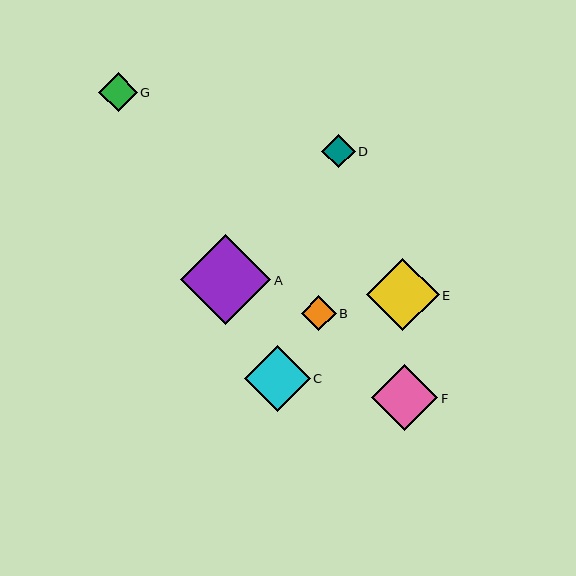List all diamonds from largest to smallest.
From largest to smallest: A, E, F, C, G, B, D.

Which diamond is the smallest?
Diamond D is the smallest with a size of approximately 33 pixels.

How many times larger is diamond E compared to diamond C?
Diamond E is approximately 1.1 times the size of diamond C.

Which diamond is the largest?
Diamond A is the largest with a size of approximately 90 pixels.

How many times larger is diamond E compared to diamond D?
Diamond E is approximately 2.2 times the size of diamond D.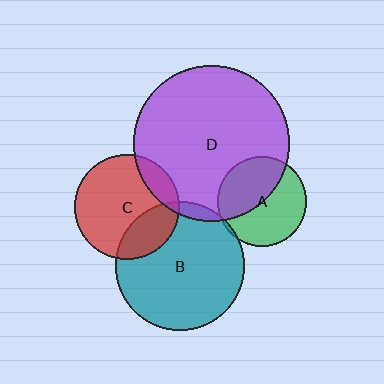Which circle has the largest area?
Circle D (purple).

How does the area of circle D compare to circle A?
Approximately 3.0 times.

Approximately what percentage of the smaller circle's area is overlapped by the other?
Approximately 5%.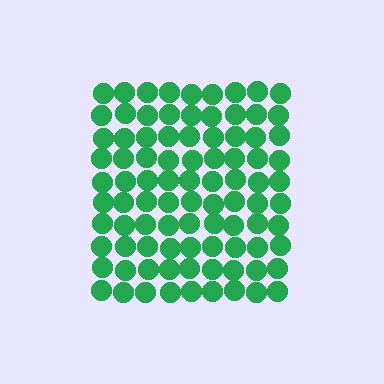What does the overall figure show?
The overall figure shows a square.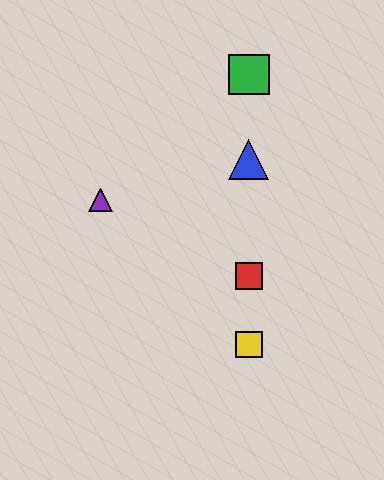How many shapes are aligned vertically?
4 shapes (the red square, the blue triangle, the green square, the yellow square) are aligned vertically.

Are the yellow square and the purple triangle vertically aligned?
No, the yellow square is at x≈249 and the purple triangle is at x≈101.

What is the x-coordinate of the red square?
The red square is at x≈249.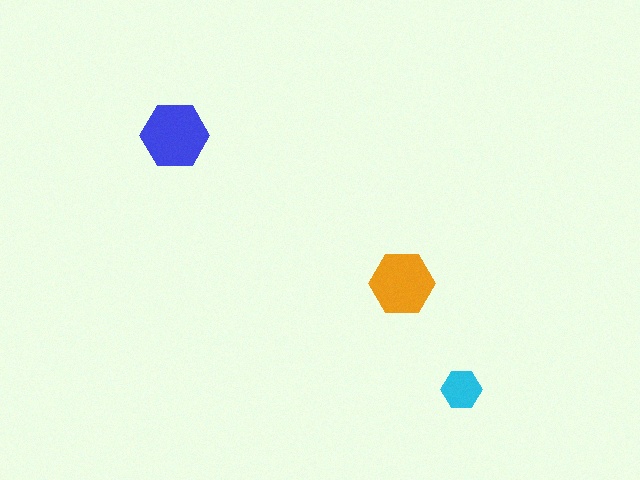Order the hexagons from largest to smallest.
the blue one, the orange one, the cyan one.